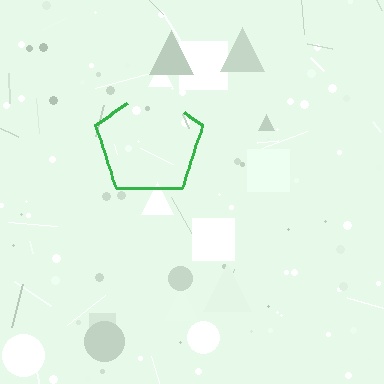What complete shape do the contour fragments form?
The contour fragments form a pentagon.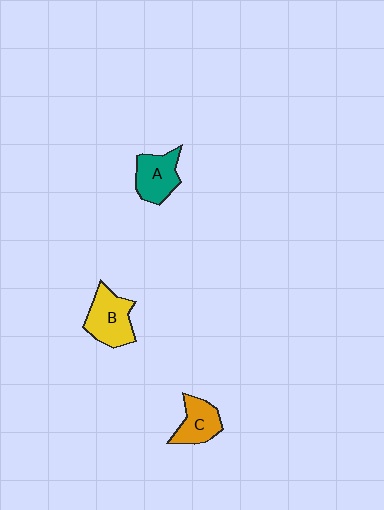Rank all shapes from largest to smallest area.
From largest to smallest: B (yellow), A (teal), C (orange).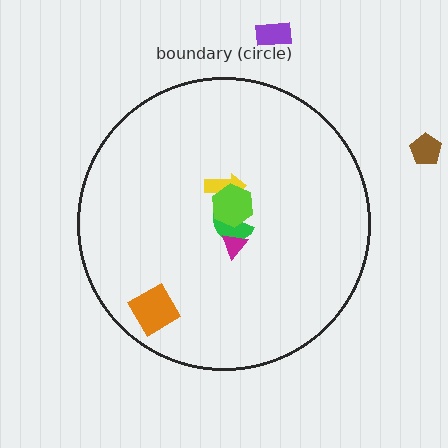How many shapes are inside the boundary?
5 inside, 2 outside.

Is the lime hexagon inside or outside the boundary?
Inside.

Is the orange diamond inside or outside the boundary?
Inside.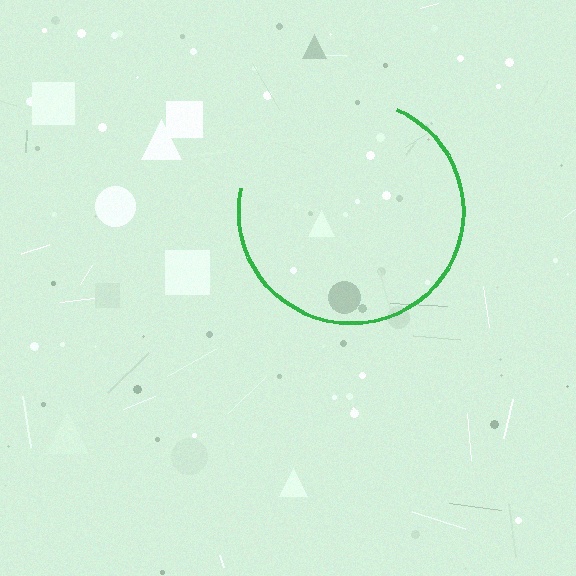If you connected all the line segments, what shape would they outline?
They would outline a circle.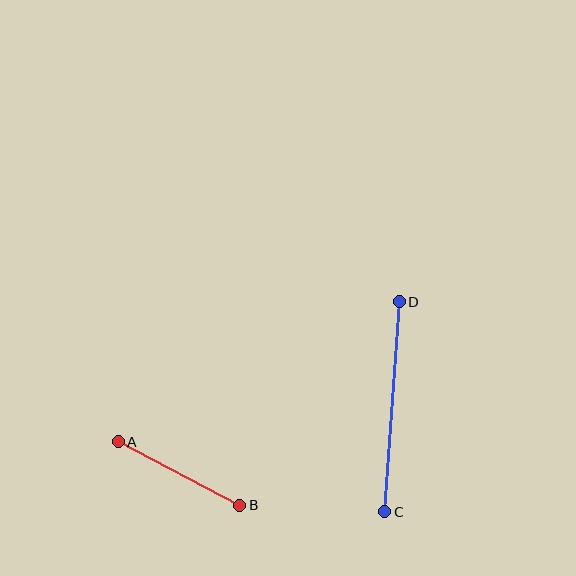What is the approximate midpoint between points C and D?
The midpoint is at approximately (392, 407) pixels.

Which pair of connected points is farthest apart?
Points C and D are farthest apart.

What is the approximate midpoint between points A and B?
The midpoint is at approximately (179, 473) pixels.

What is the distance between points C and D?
The distance is approximately 211 pixels.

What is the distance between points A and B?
The distance is approximately 137 pixels.